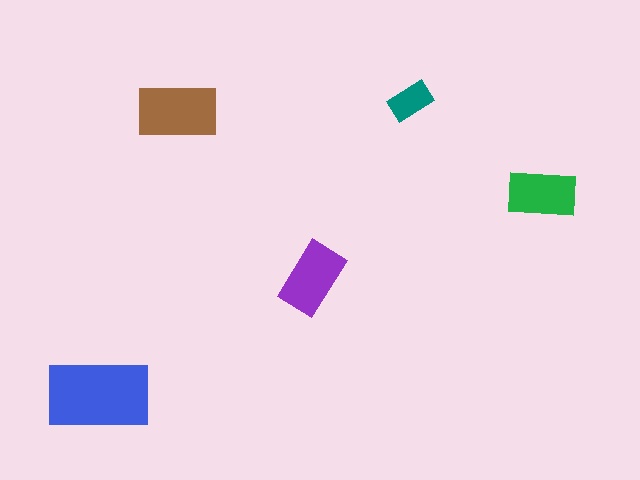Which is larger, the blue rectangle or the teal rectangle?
The blue one.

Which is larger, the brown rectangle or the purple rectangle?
The brown one.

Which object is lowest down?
The blue rectangle is bottommost.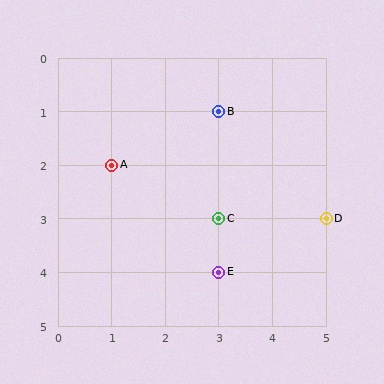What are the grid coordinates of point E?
Point E is at grid coordinates (3, 4).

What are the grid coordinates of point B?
Point B is at grid coordinates (3, 1).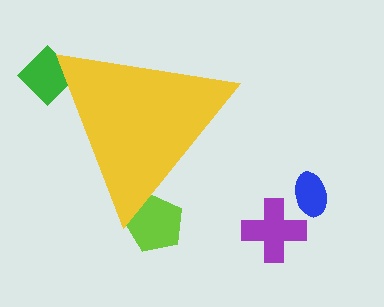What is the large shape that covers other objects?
A yellow triangle.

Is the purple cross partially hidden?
No, the purple cross is fully visible.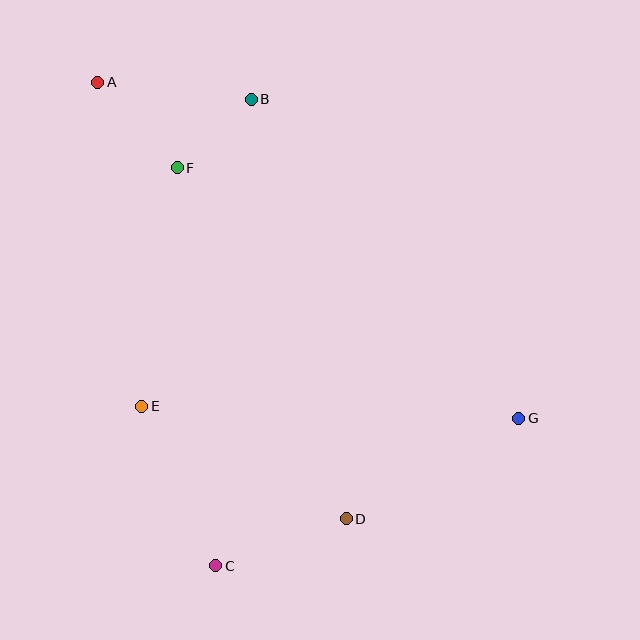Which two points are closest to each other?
Points B and F are closest to each other.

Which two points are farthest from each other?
Points A and G are farthest from each other.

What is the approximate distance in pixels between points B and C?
The distance between B and C is approximately 468 pixels.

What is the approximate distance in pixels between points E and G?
The distance between E and G is approximately 377 pixels.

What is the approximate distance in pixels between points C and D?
The distance between C and D is approximately 139 pixels.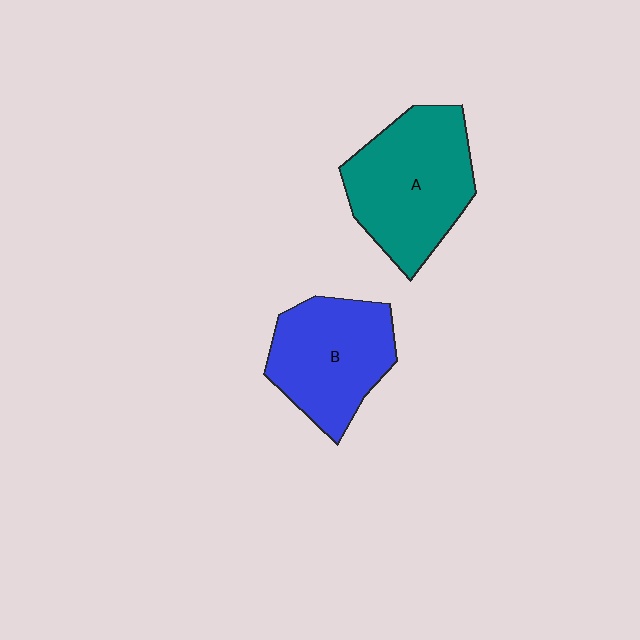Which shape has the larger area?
Shape A (teal).